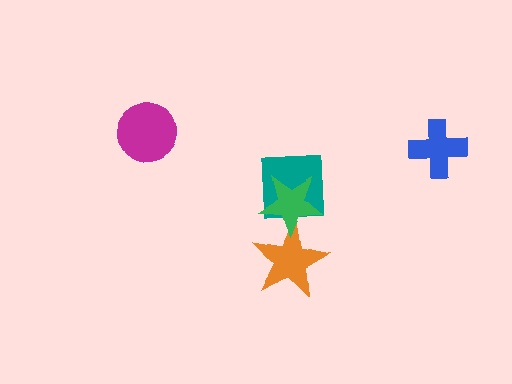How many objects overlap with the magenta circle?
0 objects overlap with the magenta circle.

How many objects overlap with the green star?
2 objects overlap with the green star.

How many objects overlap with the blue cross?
0 objects overlap with the blue cross.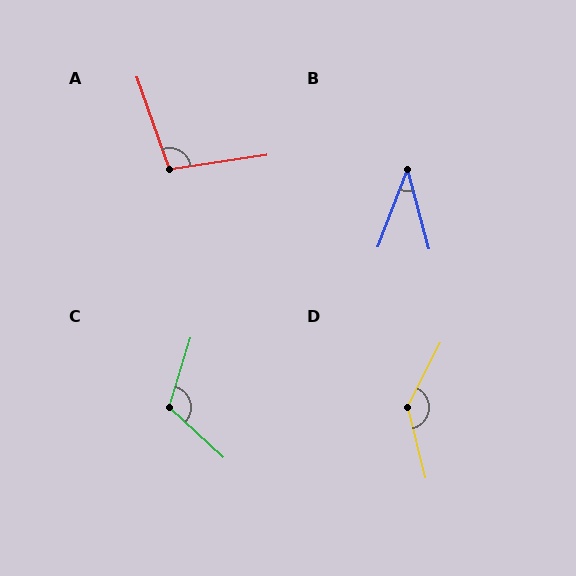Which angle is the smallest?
B, at approximately 36 degrees.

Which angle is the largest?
D, at approximately 138 degrees.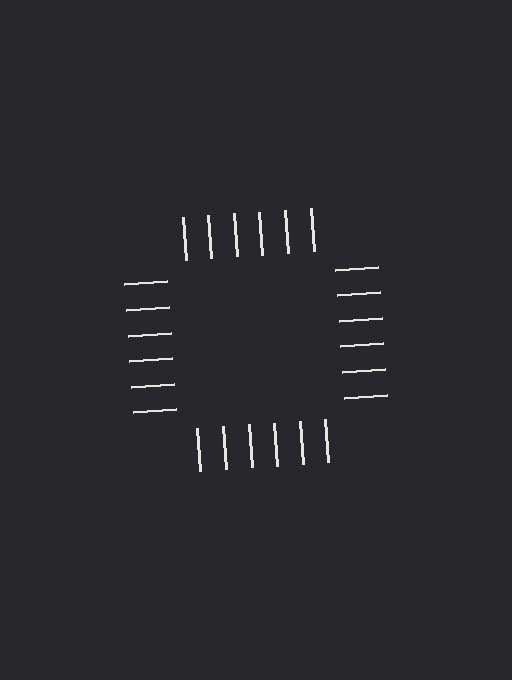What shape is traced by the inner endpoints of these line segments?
An illusory square — the line segments terminate on its edges but no continuous stroke is drawn.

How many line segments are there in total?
24 — 6 along each of the 4 edges.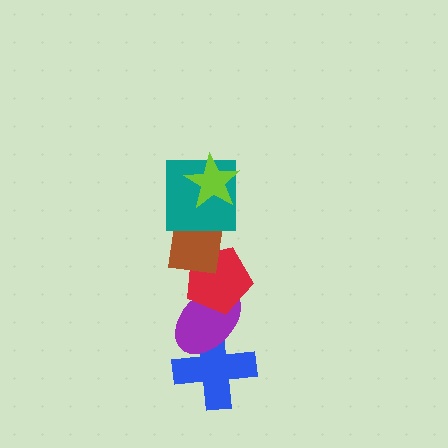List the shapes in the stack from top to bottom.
From top to bottom: the lime star, the teal square, the brown square, the red pentagon, the purple ellipse, the blue cross.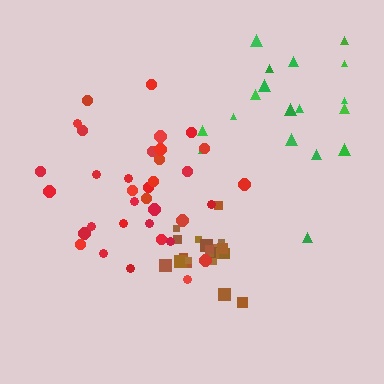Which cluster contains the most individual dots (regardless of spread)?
Red (35).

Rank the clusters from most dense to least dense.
brown, red, green.